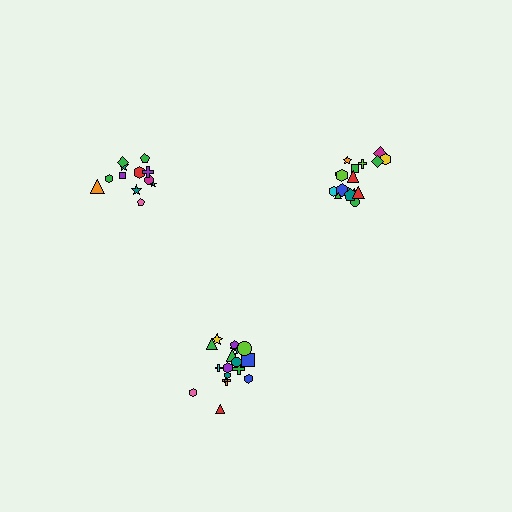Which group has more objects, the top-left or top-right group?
The top-right group.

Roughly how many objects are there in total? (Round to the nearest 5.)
Roughly 50 objects in total.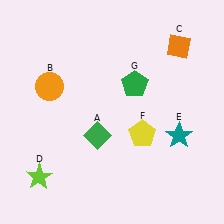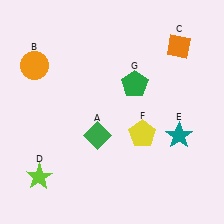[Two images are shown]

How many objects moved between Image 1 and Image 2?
1 object moved between the two images.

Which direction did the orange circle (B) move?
The orange circle (B) moved up.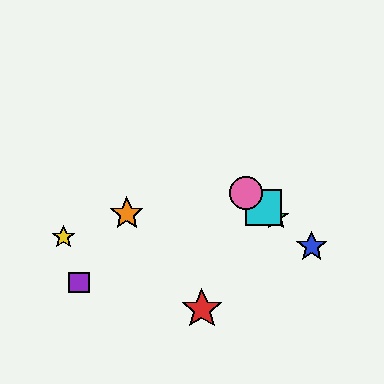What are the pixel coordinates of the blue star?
The blue star is at (312, 247).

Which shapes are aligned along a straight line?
The blue star, the green star, the cyan square, the pink circle are aligned along a straight line.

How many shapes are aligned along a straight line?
4 shapes (the blue star, the green star, the cyan square, the pink circle) are aligned along a straight line.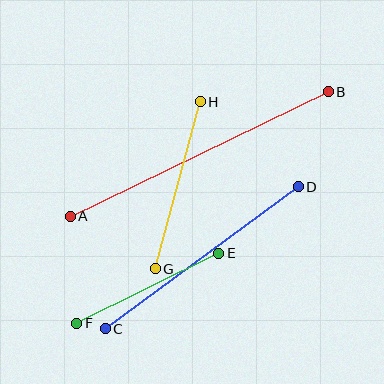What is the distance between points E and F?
The distance is approximately 158 pixels.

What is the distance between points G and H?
The distance is approximately 173 pixels.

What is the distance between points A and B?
The distance is approximately 287 pixels.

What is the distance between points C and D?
The distance is approximately 240 pixels.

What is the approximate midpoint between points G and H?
The midpoint is at approximately (178, 185) pixels.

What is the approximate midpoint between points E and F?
The midpoint is at approximately (148, 288) pixels.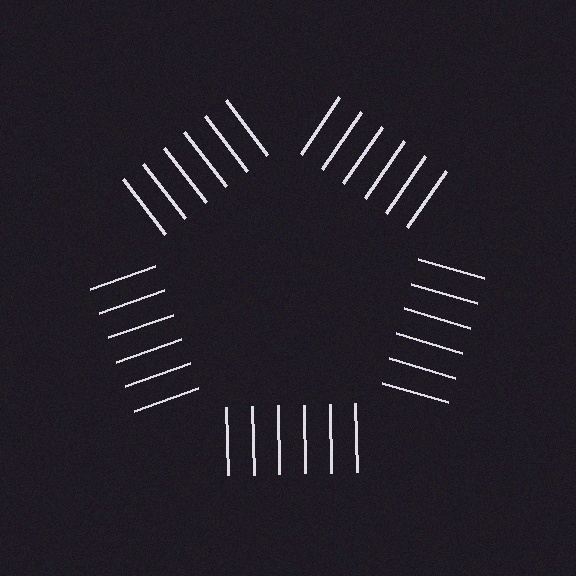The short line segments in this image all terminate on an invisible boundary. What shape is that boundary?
An illusory pentagon — the line segments terminate on its edges but no continuous stroke is drawn.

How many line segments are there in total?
30 — 6 along each of the 5 edges.